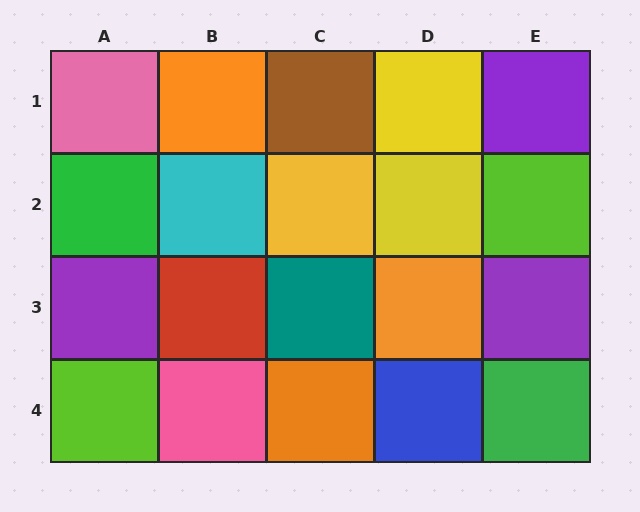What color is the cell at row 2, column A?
Green.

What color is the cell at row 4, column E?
Green.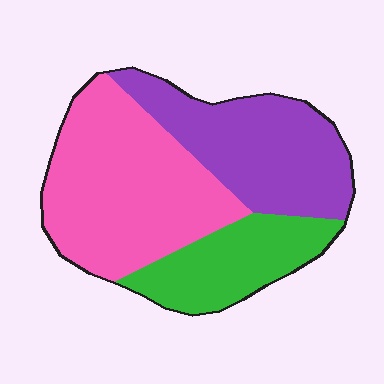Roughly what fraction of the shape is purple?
Purple covers roughly 35% of the shape.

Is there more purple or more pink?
Pink.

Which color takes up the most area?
Pink, at roughly 45%.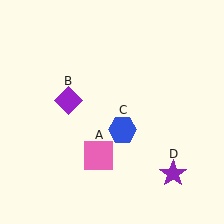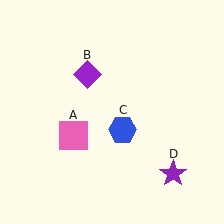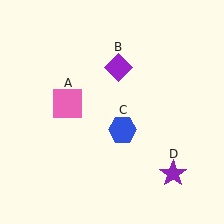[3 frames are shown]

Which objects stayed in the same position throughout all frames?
Blue hexagon (object C) and purple star (object D) remained stationary.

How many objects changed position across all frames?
2 objects changed position: pink square (object A), purple diamond (object B).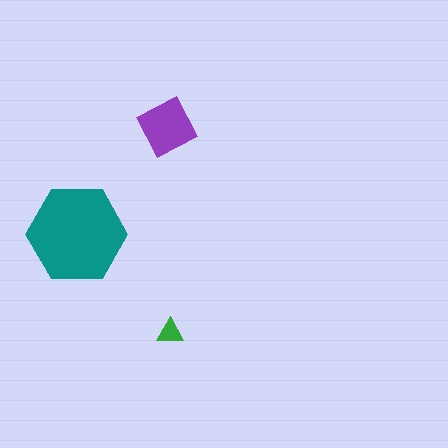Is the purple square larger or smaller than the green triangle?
Larger.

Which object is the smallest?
The green triangle.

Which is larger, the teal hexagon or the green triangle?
The teal hexagon.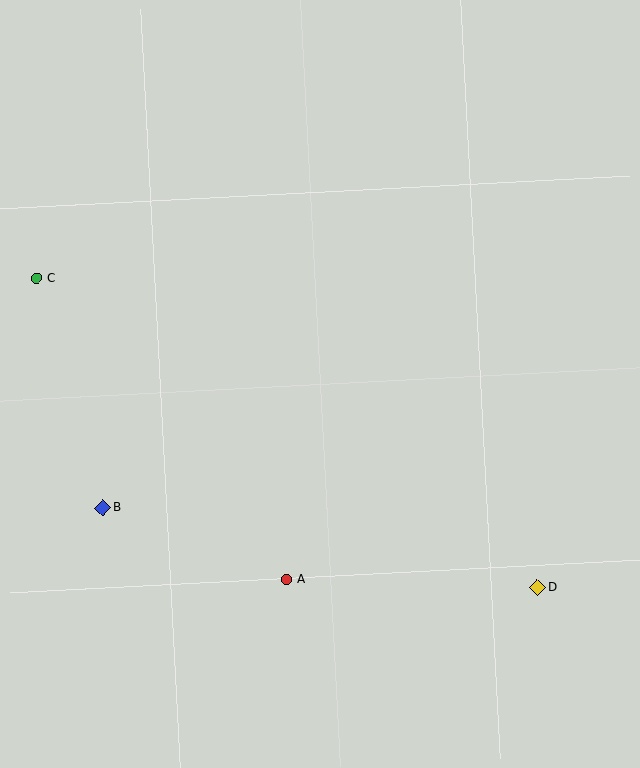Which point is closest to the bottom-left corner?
Point B is closest to the bottom-left corner.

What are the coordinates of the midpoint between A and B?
The midpoint between A and B is at (195, 544).